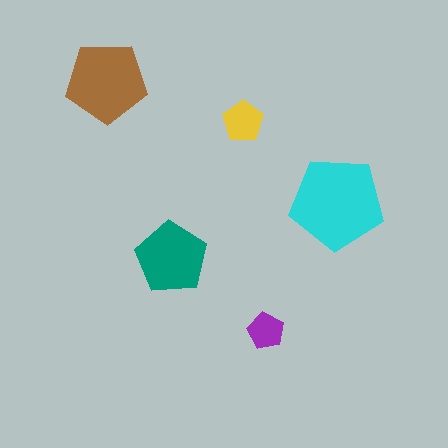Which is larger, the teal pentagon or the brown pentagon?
The brown one.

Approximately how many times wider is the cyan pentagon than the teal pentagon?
About 1.5 times wider.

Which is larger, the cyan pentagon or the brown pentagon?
The cyan one.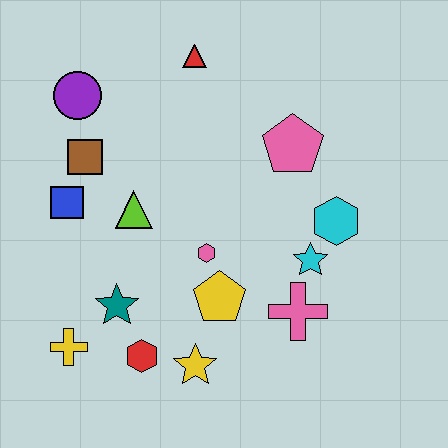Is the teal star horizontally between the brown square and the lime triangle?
Yes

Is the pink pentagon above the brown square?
Yes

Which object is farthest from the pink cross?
The purple circle is farthest from the pink cross.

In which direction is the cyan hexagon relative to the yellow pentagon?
The cyan hexagon is to the right of the yellow pentagon.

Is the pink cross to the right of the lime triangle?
Yes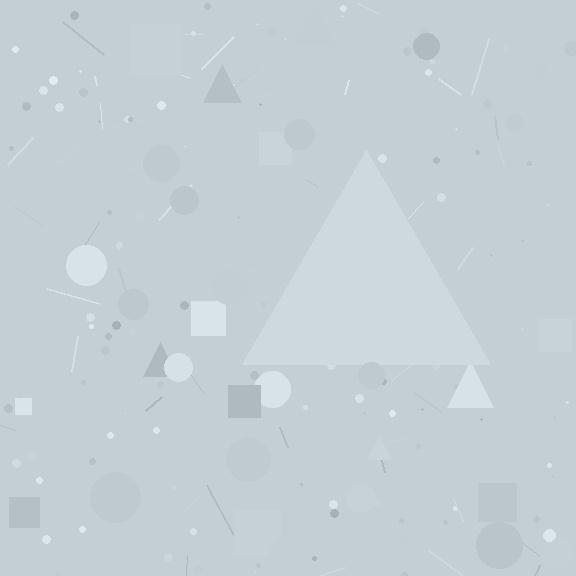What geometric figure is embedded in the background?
A triangle is embedded in the background.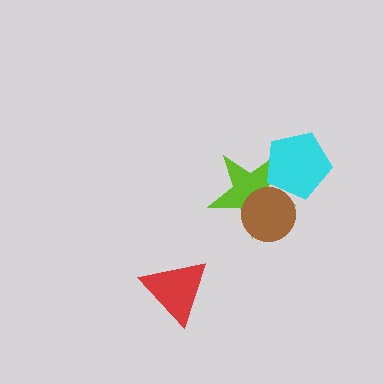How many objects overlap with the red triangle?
0 objects overlap with the red triangle.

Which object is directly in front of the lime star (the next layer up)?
The brown circle is directly in front of the lime star.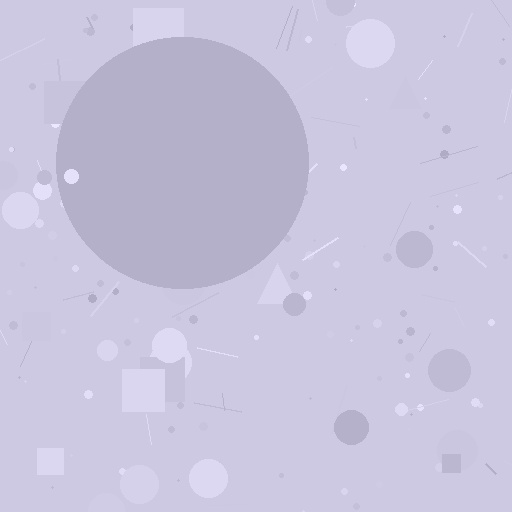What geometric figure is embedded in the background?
A circle is embedded in the background.